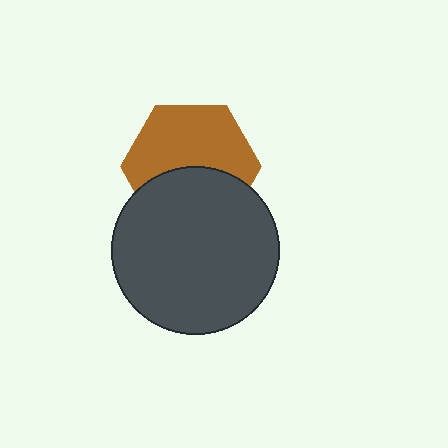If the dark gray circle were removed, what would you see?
You would see the complete brown hexagon.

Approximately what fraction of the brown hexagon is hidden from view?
Roughly 42% of the brown hexagon is hidden behind the dark gray circle.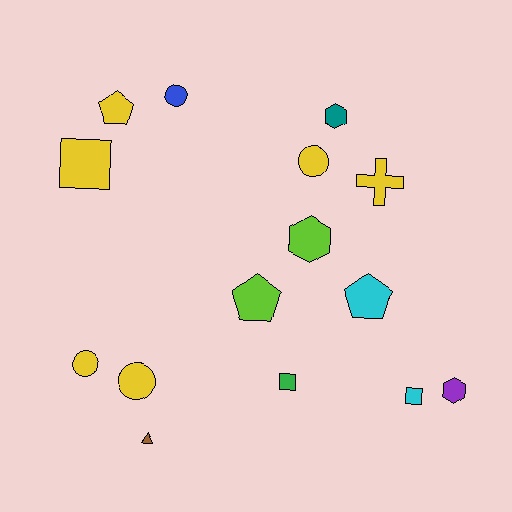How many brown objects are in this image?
There is 1 brown object.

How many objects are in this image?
There are 15 objects.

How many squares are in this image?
There are 3 squares.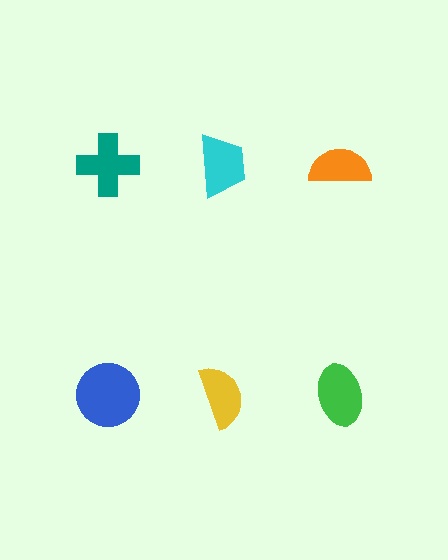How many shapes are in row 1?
3 shapes.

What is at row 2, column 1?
A blue circle.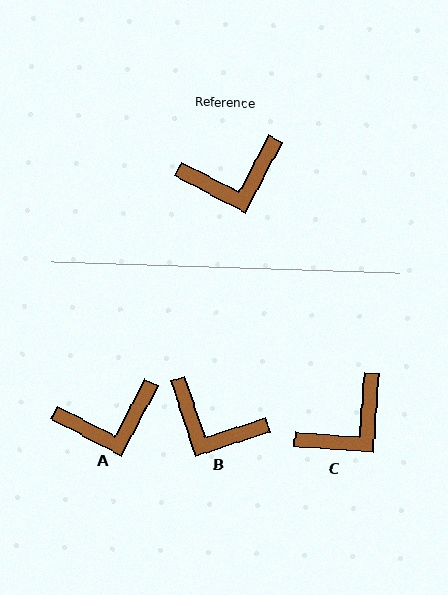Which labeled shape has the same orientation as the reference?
A.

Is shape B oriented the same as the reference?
No, it is off by about 44 degrees.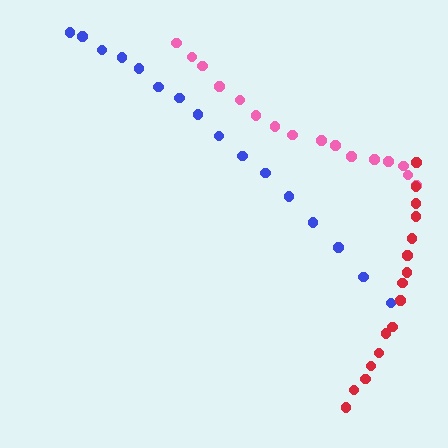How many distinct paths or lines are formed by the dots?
There are 3 distinct paths.